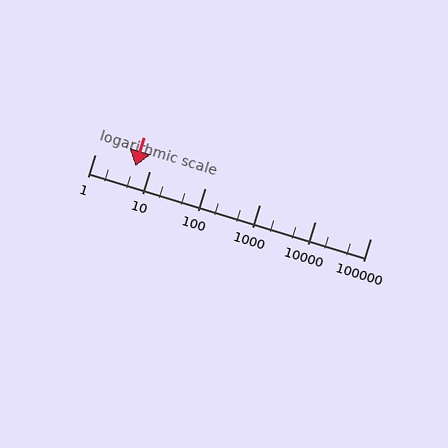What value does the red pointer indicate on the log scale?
The pointer indicates approximately 5.5.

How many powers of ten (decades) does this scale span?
The scale spans 5 decades, from 1 to 100000.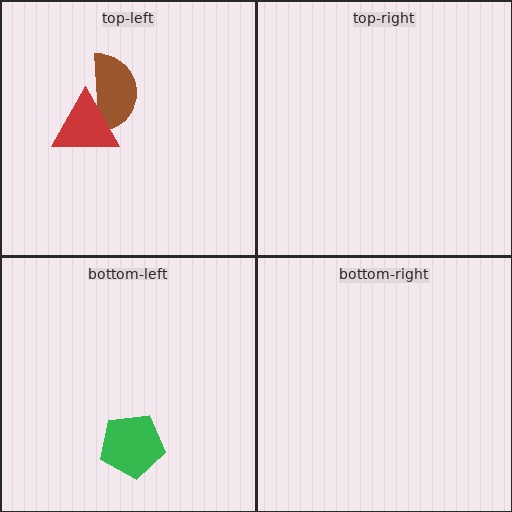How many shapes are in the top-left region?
2.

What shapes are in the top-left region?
The brown semicircle, the red triangle.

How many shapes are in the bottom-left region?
1.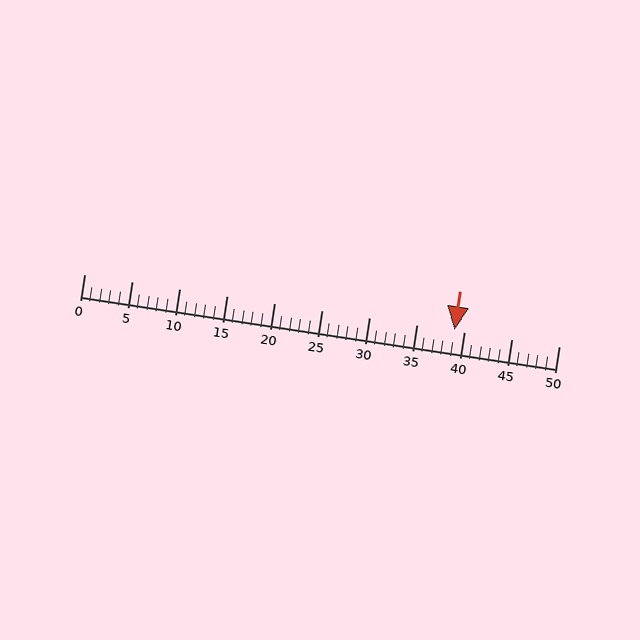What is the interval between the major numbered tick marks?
The major tick marks are spaced 5 units apart.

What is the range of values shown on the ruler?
The ruler shows values from 0 to 50.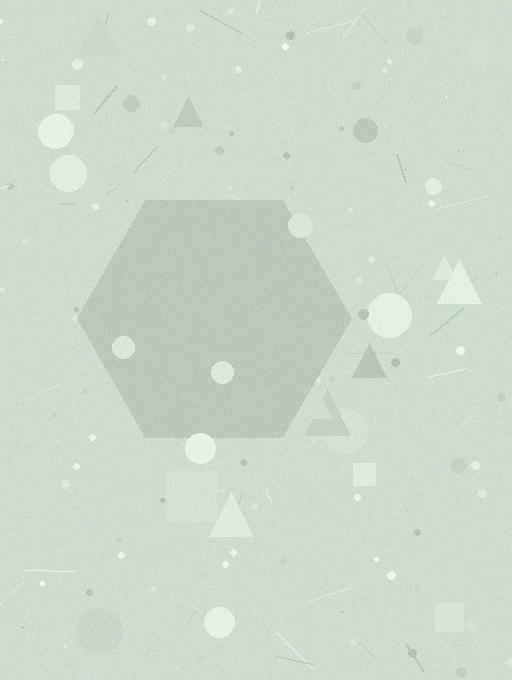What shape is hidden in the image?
A hexagon is hidden in the image.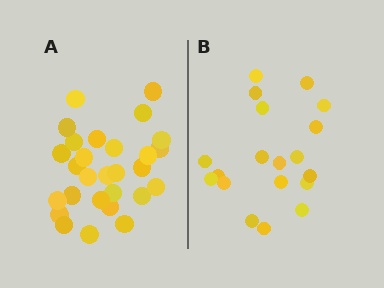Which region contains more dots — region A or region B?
Region A (the left region) has more dots.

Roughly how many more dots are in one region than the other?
Region A has roughly 8 or so more dots than region B.